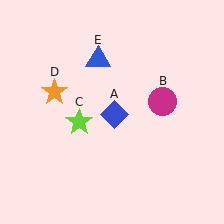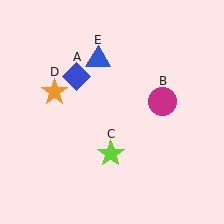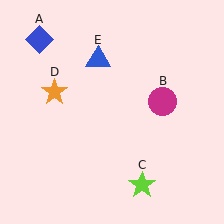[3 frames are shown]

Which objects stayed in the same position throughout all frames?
Magenta circle (object B) and orange star (object D) and blue triangle (object E) remained stationary.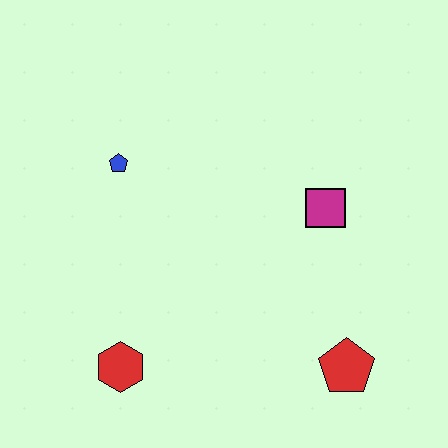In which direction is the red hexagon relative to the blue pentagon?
The red hexagon is below the blue pentagon.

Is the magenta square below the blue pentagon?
Yes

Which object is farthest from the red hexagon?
The magenta square is farthest from the red hexagon.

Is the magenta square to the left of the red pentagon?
Yes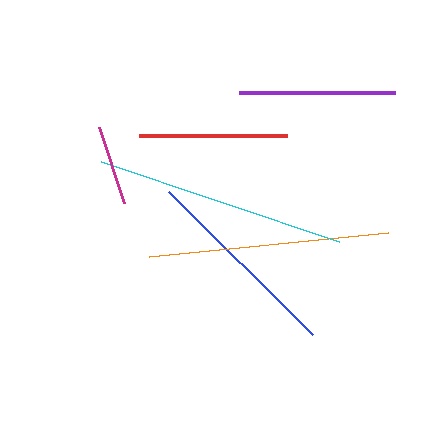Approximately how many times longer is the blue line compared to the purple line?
The blue line is approximately 1.3 times the length of the purple line.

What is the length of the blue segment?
The blue segment is approximately 203 pixels long.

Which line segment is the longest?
The cyan line is the longest at approximately 251 pixels.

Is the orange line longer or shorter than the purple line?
The orange line is longer than the purple line.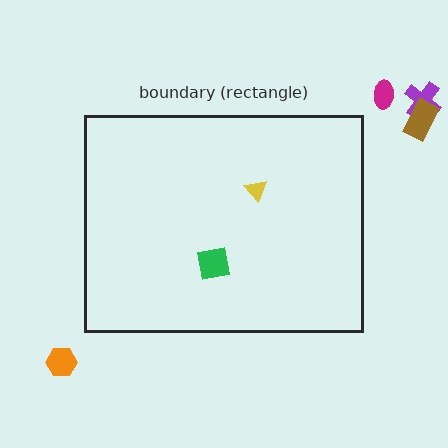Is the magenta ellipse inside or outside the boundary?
Outside.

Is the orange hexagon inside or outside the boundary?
Outside.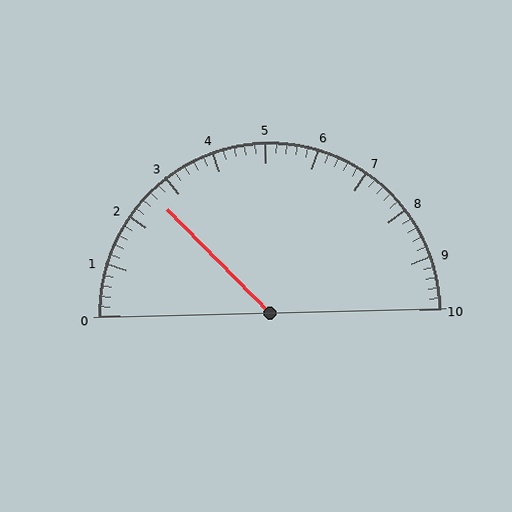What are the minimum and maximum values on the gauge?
The gauge ranges from 0 to 10.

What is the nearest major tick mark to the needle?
The nearest major tick mark is 3.